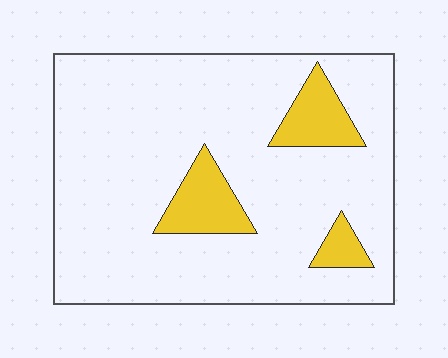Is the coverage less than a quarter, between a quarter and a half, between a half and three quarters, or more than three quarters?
Less than a quarter.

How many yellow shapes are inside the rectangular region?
3.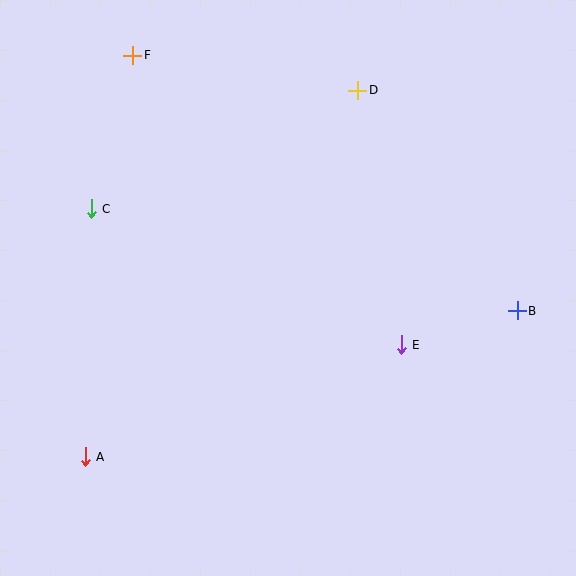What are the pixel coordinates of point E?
Point E is at (401, 345).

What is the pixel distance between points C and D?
The distance between C and D is 292 pixels.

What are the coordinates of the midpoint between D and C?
The midpoint between D and C is at (225, 150).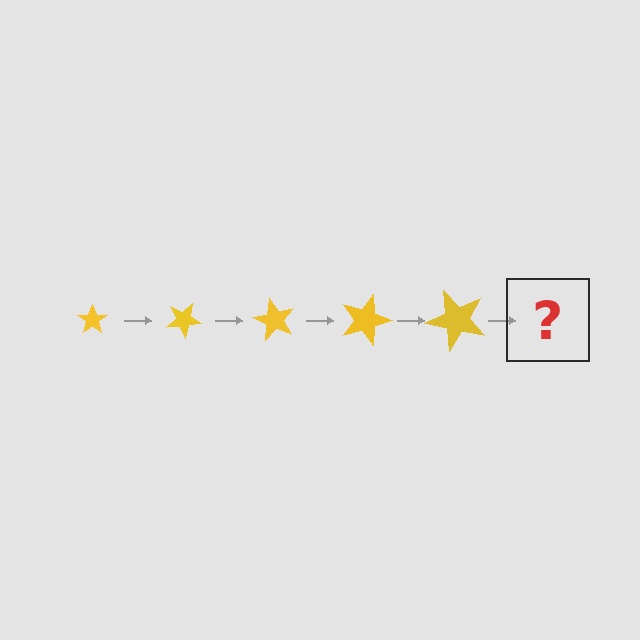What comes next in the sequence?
The next element should be a star, larger than the previous one and rotated 150 degrees from the start.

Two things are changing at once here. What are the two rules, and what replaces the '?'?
The two rules are that the star grows larger each step and it rotates 30 degrees each step. The '?' should be a star, larger than the previous one and rotated 150 degrees from the start.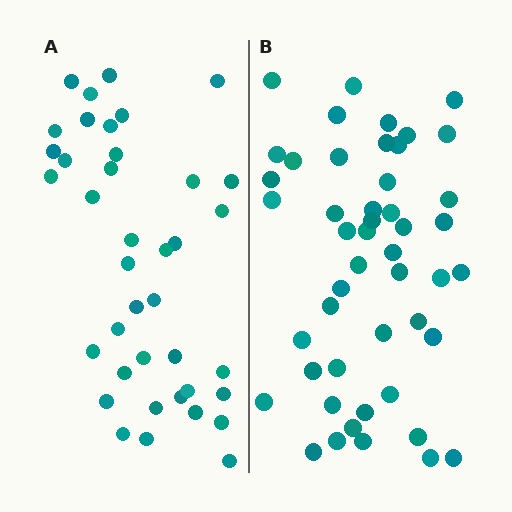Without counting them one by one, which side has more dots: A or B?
Region B (the right region) has more dots.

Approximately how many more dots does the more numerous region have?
Region B has roughly 8 or so more dots than region A.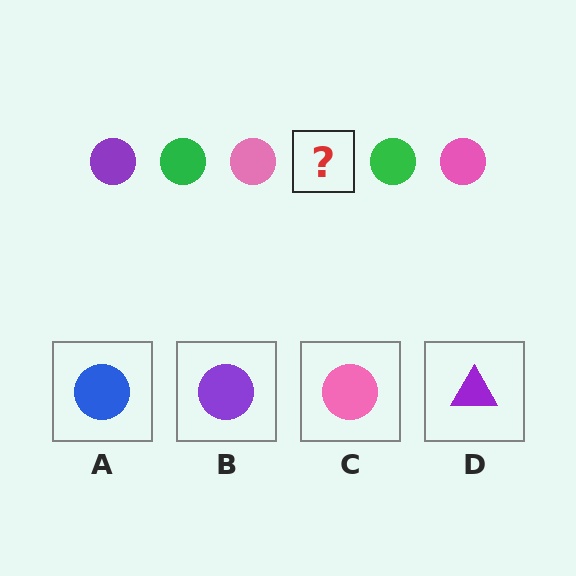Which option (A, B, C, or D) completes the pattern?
B.